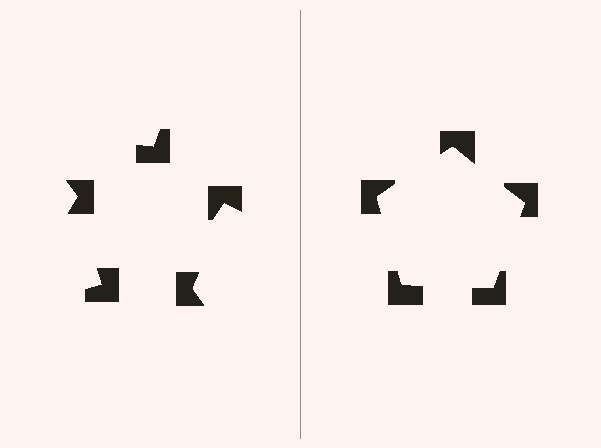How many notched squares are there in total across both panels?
10 — 5 on each side.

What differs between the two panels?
The notched squares are positioned identically on both sides; only the wedge orientations differ. On the right they align to a pentagon; on the left they are misaligned.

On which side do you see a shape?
An illusory pentagon appears on the right side. On the left side the wedge cuts are rotated, so no coherent shape forms.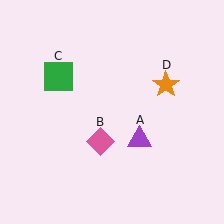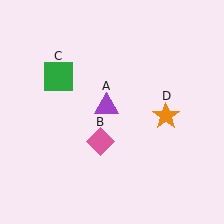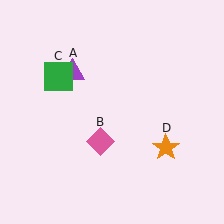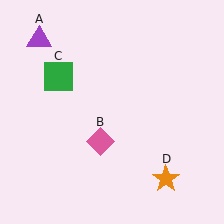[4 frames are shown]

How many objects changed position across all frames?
2 objects changed position: purple triangle (object A), orange star (object D).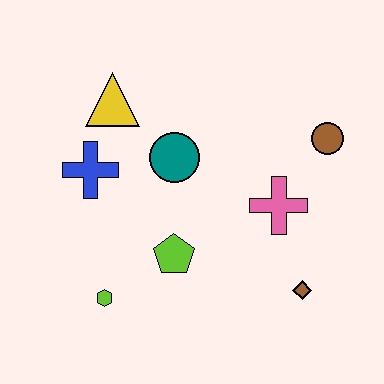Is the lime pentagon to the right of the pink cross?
No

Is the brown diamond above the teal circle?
No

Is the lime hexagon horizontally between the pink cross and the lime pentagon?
No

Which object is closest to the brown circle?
The pink cross is closest to the brown circle.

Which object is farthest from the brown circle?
The lime hexagon is farthest from the brown circle.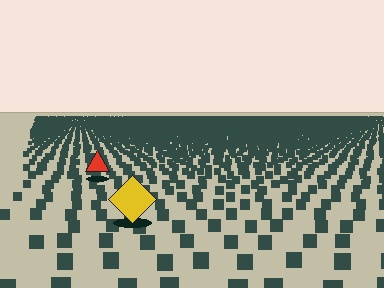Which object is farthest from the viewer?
The red triangle is farthest from the viewer. It appears smaller and the ground texture around it is denser.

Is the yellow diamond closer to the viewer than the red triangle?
Yes. The yellow diamond is closer — you can tell from the texture gradient: the ground texture is coarser near it.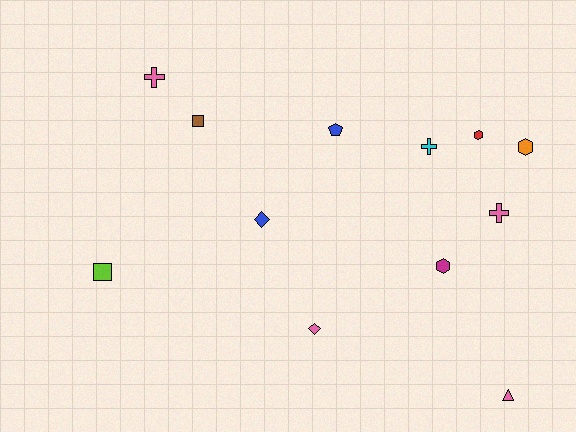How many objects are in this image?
There are 12 objects.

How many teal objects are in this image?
There are no teal objects.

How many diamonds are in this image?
There are 2 diamonds.